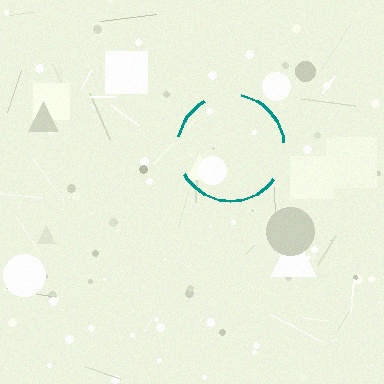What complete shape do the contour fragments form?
The contour fragments form a circle.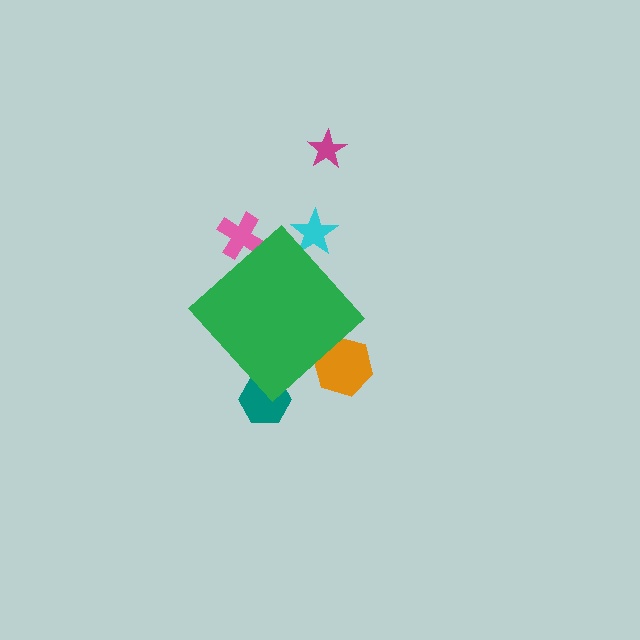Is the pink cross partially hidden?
Yes, the pink cross is partially hidden behind the green diamond.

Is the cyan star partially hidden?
Yes, the cyan star is partially hidden behind the green diamond.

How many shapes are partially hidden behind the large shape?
4 shapes are partially hidden.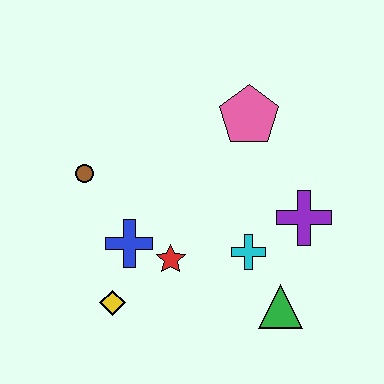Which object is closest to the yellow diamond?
The blue cross is closest to the yellow diamond.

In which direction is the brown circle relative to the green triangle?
The brown circle is to the left of the green triangle.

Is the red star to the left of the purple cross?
Yes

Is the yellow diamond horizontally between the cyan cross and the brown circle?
Yes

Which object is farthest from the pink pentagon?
The yellow diamond is farthest from the pink pentagon.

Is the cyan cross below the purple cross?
Yes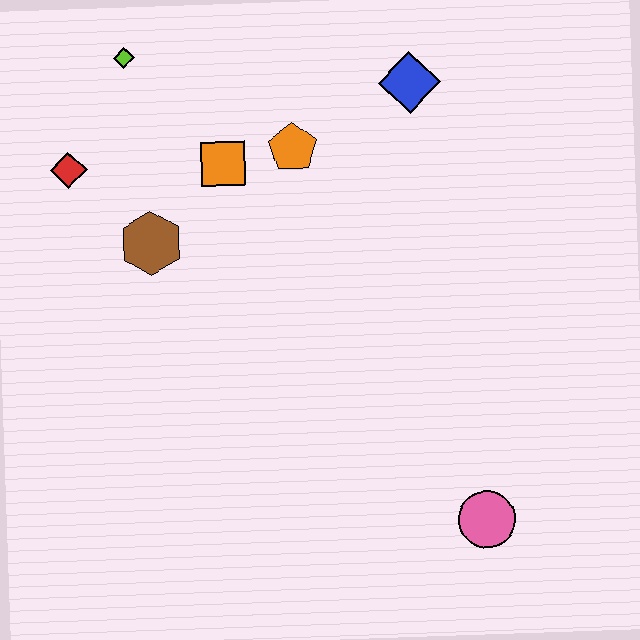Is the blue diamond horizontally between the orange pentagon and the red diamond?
No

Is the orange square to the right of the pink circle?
No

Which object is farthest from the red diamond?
The pink circle is farthest from the red diamond.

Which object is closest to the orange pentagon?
The orange square is closest to the orange pentagon.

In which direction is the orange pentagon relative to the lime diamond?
The orange pentagon is to the right of the lime diamond.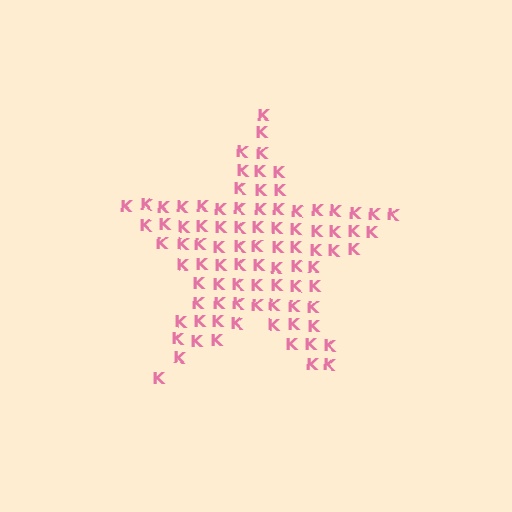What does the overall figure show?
The overall figure shows a star.